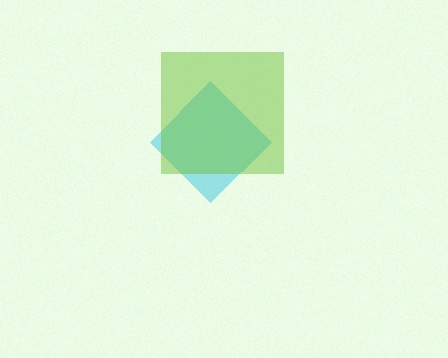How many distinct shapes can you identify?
There are 2 distinct shapes: a cyan diamond, a lime square.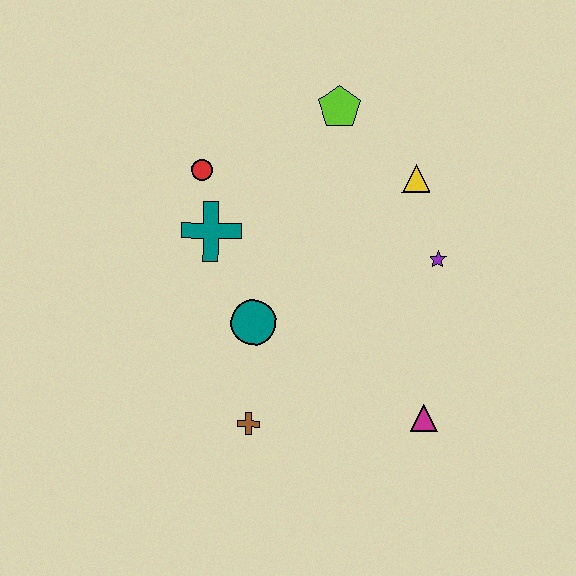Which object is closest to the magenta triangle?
The purple star is closest to the magenta triangle.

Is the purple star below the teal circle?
No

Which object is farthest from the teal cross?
The magenta triangle is farthest from the teal cross.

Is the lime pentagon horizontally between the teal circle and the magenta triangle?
Yes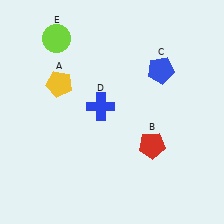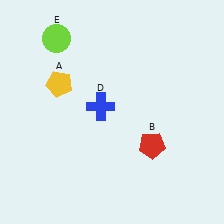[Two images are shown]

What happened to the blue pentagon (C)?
The blue pentagon (C) was removed in Image 2. It was in the top-right area of Image 1.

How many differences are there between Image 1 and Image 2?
There is 1 difference between the two images.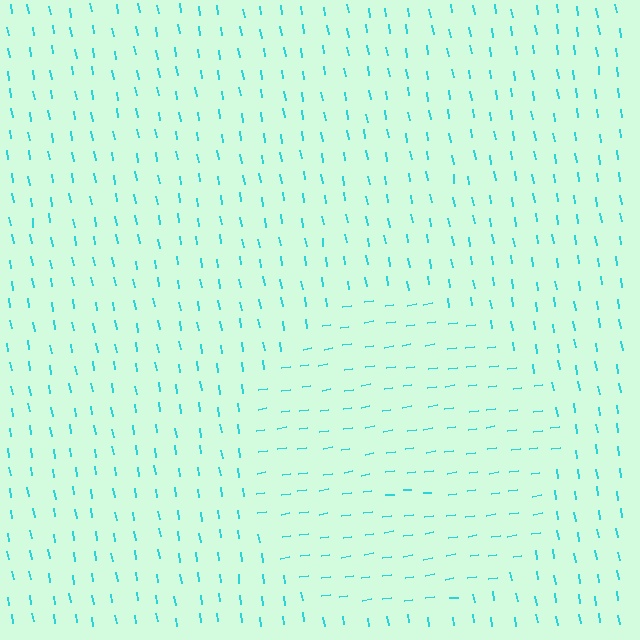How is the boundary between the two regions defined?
The boundary is defined purely by a change in line orientation (approximately 89 degrees difference). All lines are the same color and thickness.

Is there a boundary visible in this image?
Yes, there is a texture boundary formed by a change in line orientation.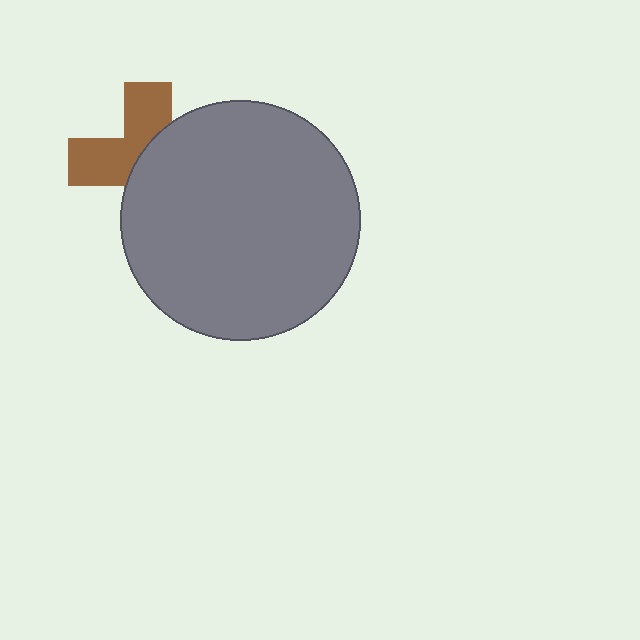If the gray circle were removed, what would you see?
You would see the complete brown cross.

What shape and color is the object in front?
The object in front is a gray circle.